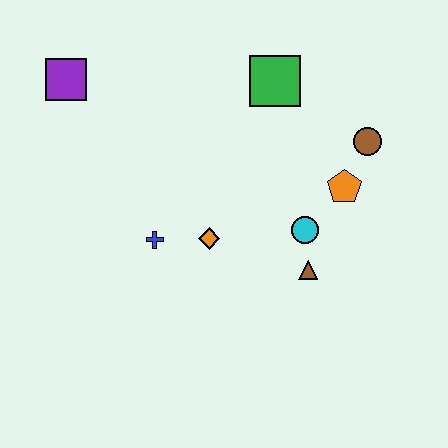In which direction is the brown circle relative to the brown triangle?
The brown circle is above the brown triangle.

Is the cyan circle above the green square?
No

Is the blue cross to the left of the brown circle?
Yes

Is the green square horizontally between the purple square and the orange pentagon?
Yes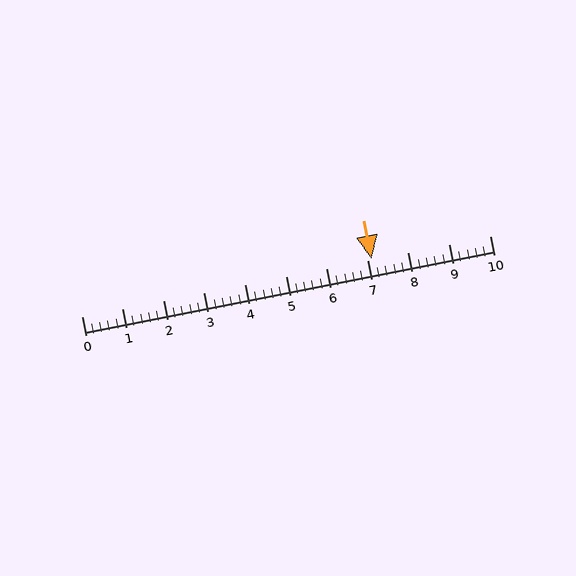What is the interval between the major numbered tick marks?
The major tick marks are spaced 1 units apart.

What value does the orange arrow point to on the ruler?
The orange arrow points to approximately 7.1.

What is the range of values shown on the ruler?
The ruler shows values from 0 to 10.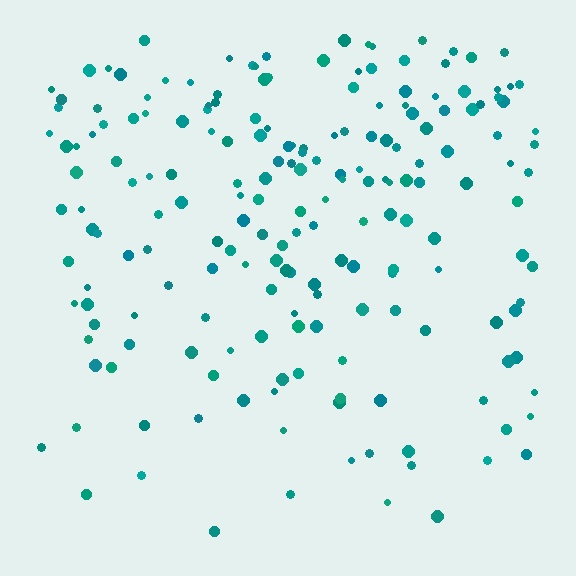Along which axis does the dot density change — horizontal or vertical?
Vertical.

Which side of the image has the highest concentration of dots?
The top.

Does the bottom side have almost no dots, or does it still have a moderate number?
Still a moderate number, just noticeably fewer than the top.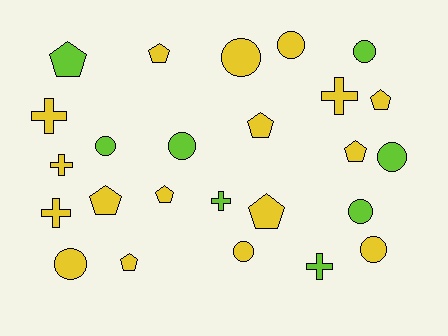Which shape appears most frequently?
Circle, with 10 objects.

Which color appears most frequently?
Yellow, with 17 objects.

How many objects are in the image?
There are 25 objects.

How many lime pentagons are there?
There is 1 lime pentagon.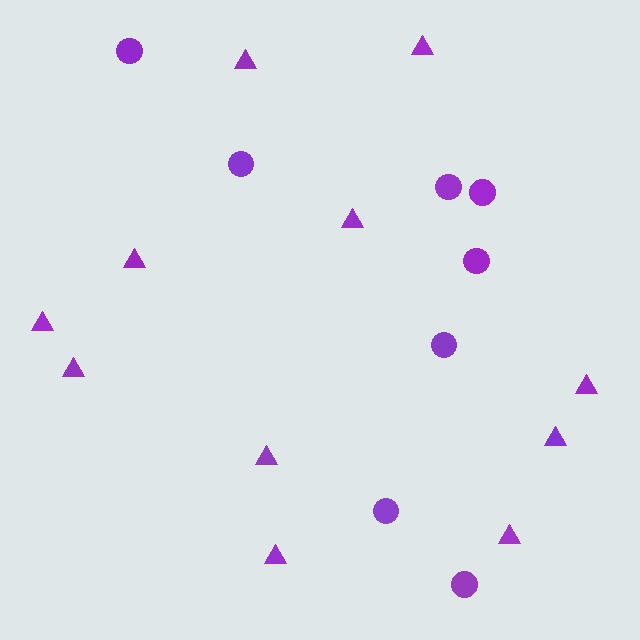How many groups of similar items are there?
There are 2 groups: one group of circles (8) and one group of triangles (11).